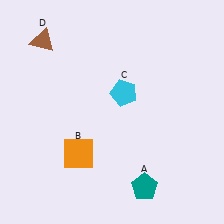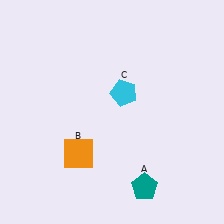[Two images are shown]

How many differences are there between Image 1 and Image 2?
There is 1 difference between the two images.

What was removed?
The brown triangle (D) was removed in Image 2.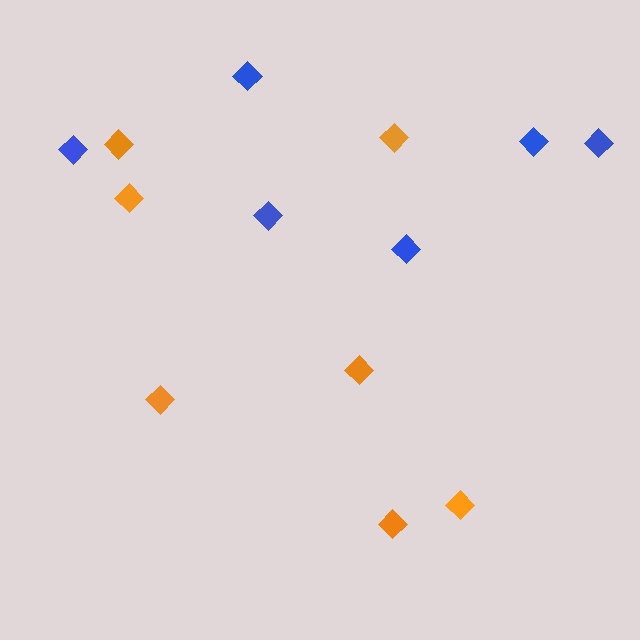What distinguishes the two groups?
There are 2 groups: one group of orange diamonds (7) and one group of blue diamonds (6).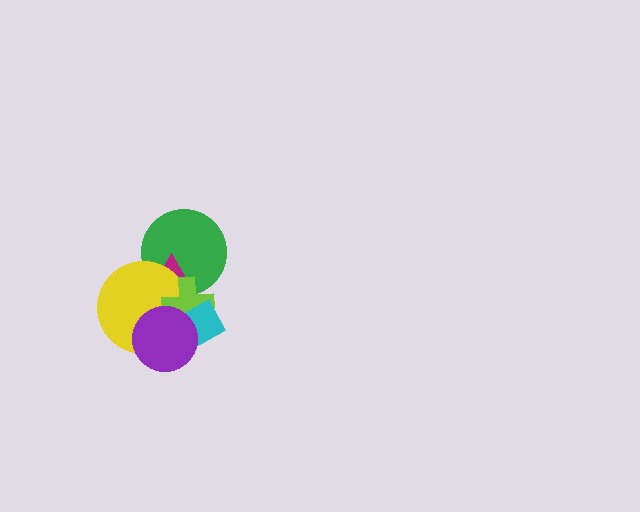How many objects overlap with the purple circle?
4 objects overlap with the purple circle.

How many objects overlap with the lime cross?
5 objects overlap with the lime cross.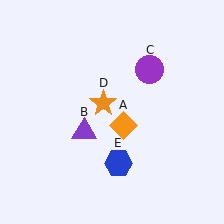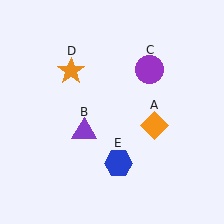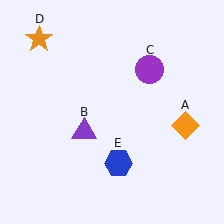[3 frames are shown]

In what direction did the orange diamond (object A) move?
The orange diamond (object A) moved right.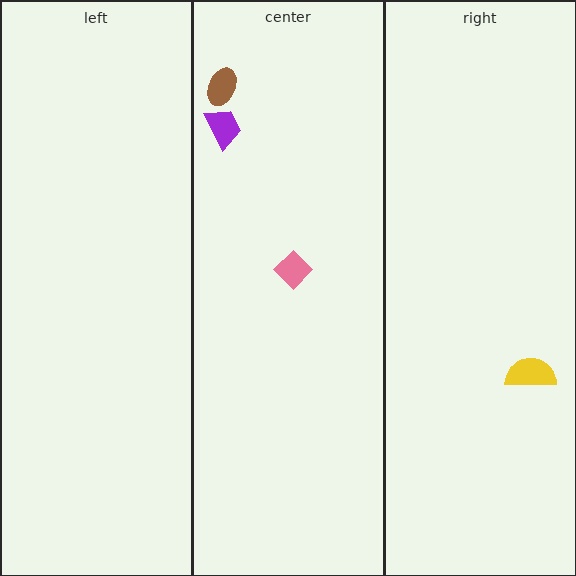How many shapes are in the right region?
1.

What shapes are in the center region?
The purple trapezoid, the pink diamond, the brown ellipse.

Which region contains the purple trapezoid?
The center region.